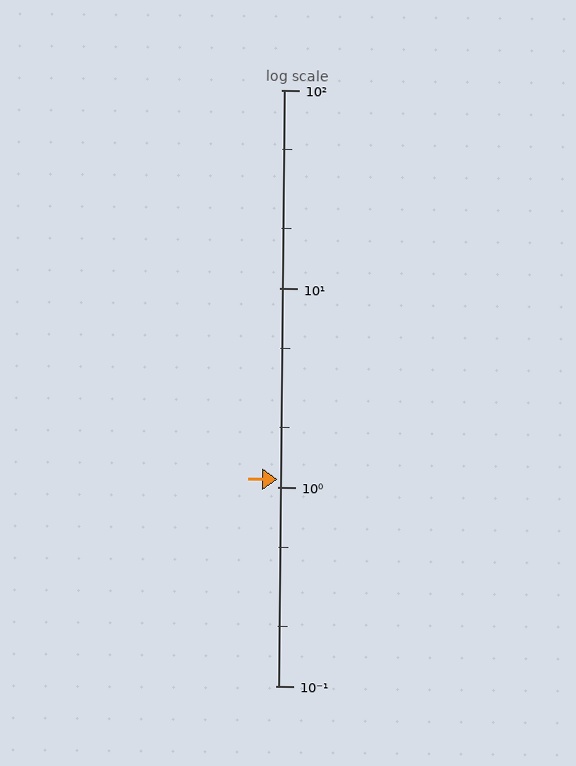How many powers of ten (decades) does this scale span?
The scale spans 3 decades, from 0.1 to 100.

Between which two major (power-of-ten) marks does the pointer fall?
The pointer is between 1 and 10.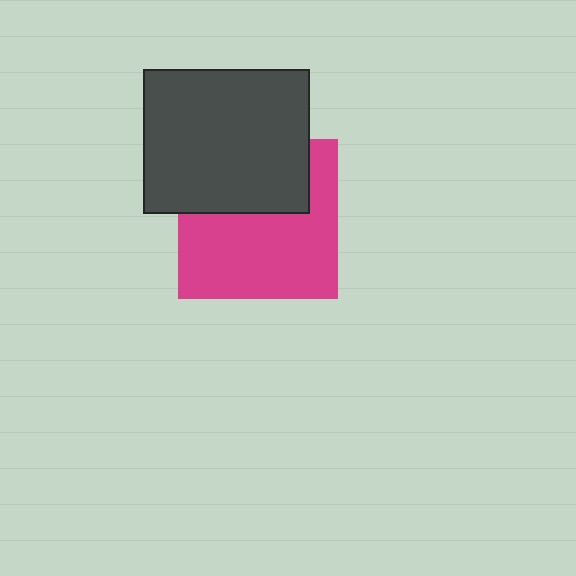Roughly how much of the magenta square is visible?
About half of it is visible (roughly 62%).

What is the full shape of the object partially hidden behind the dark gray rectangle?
The partially hidden object is a magenta square.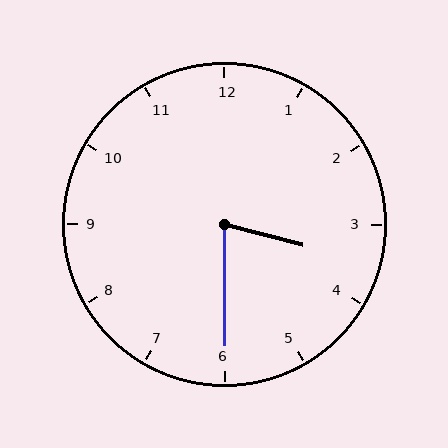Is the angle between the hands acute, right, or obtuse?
It is acute.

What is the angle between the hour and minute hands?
Approximately 75 degrees.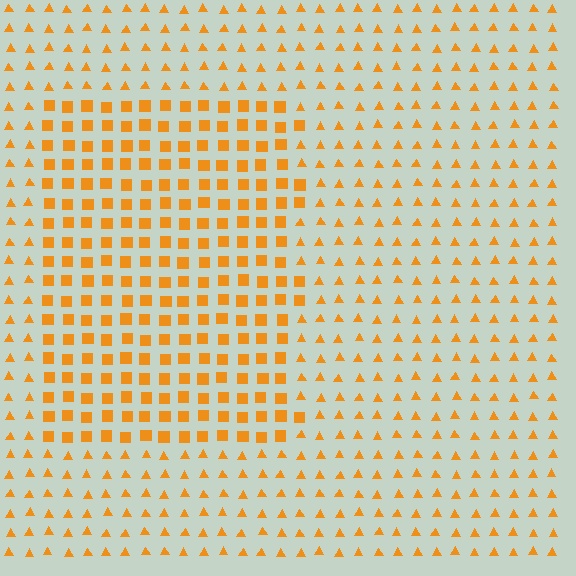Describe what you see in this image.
The image is filled with small orange elements arranged in a uniform grid. A rectangle-shaped region contains squares, while the surrounding area contains triangles. The boundary is defined purely by the change in element shape.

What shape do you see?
I see a rectangle.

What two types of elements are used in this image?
The image uses squares inside the rectangle region and triangles outside it.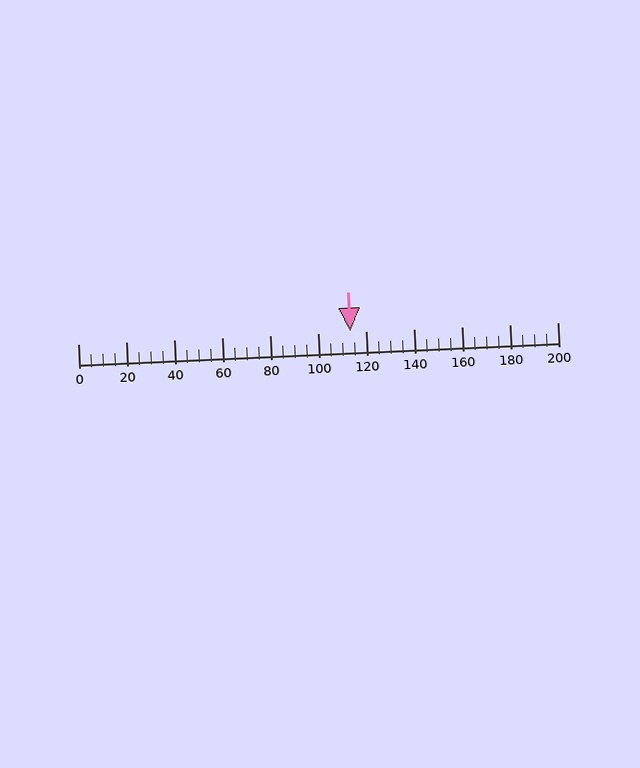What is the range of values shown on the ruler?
The ruler shows values from 0 to 200.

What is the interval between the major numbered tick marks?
The major tick marks are spaced 20 units apart.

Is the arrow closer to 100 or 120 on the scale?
The arrow is closer to 120.